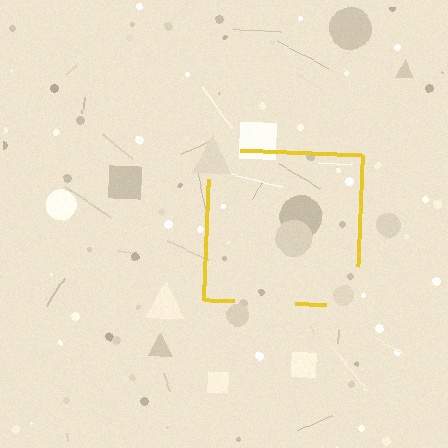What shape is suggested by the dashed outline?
The dashed outline suggests a square.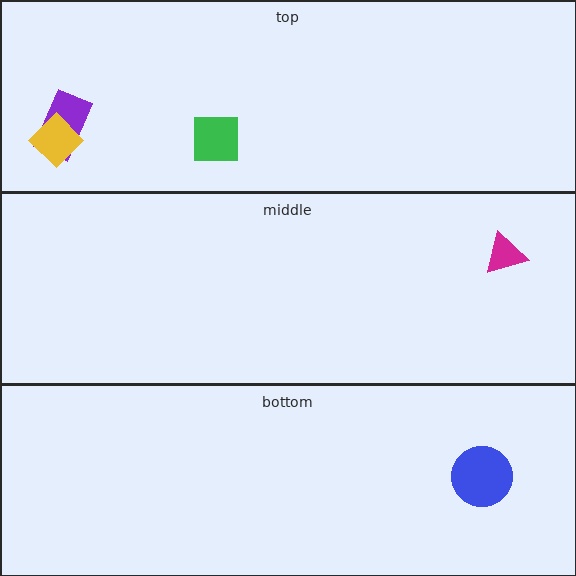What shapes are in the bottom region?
The blue circle.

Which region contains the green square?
The top region.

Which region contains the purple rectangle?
The top region.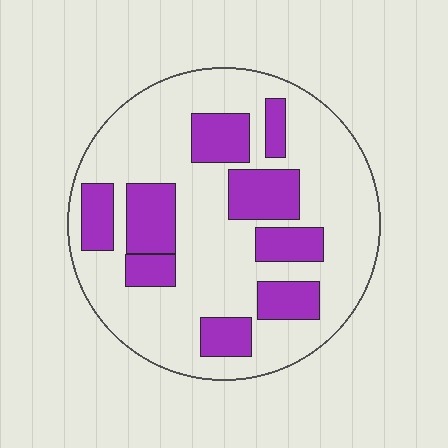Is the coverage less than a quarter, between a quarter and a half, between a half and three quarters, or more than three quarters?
Between a quarter and a half.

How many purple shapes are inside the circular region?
9.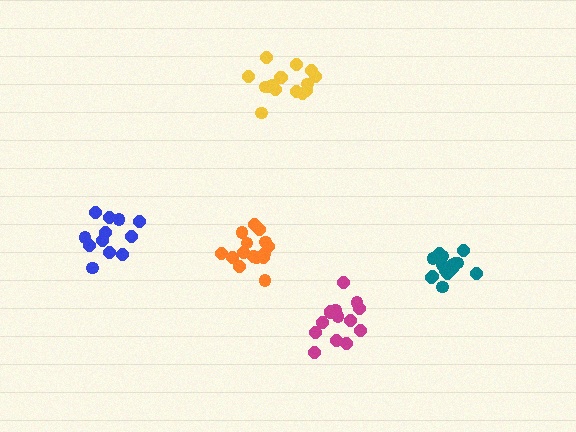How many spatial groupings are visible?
There are 5 spatial groupings.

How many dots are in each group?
Group 1: 15 dots, Group 2: 14 dots, Group 3: 12 dots, Group 4: 16 dots, Group 5: 15 dots (72 total).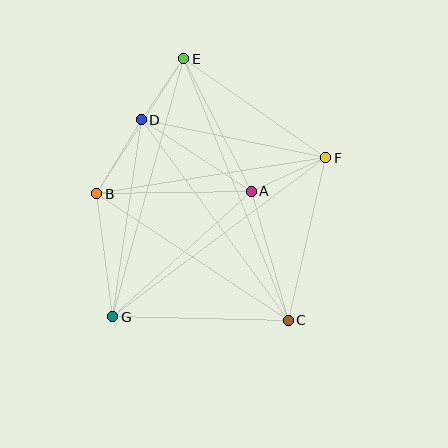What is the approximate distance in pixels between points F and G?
The distance between F and G is approximately 266 pixels.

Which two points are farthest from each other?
Points C and E are farthest from each other.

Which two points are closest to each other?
Points D and E are closest to each other.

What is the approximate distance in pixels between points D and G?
The distance between D and G is approximately 199 pixels.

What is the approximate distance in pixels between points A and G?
The distance between A and G is approximately 187 pixels.